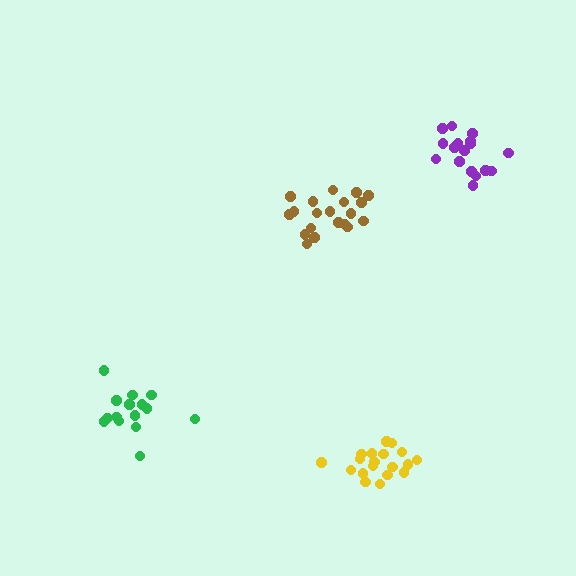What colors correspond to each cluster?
The clusters are colored: green, brown, purple, yellow.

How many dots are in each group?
Group 1: 15 dots, Group 2: 20 dots, Group 3: 17 dots, Group 4: 19 dots (71 total).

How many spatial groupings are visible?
There are 4 spatial groupings.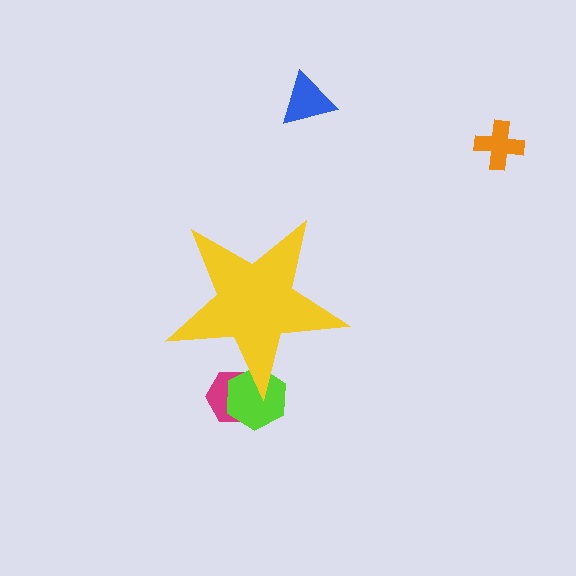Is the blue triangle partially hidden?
No, the blue triangle is fully visible.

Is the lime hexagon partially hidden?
Yes, the lime hexagon is partially hidden behind the yellow star.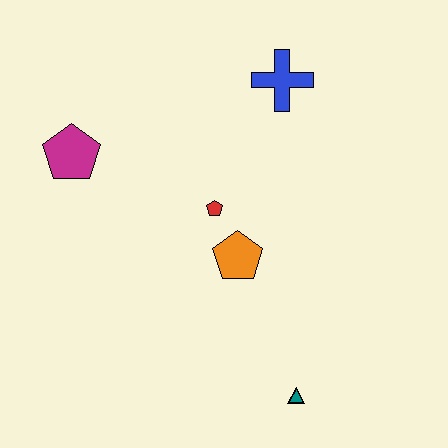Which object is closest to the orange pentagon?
The red pentagon is closest to the orange pentagon.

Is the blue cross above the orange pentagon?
Yes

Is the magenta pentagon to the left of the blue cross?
Yes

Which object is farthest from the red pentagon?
The teal triangle is farthest from the red pentagon.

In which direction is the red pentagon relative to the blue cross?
The red pentagon is below the blue cross.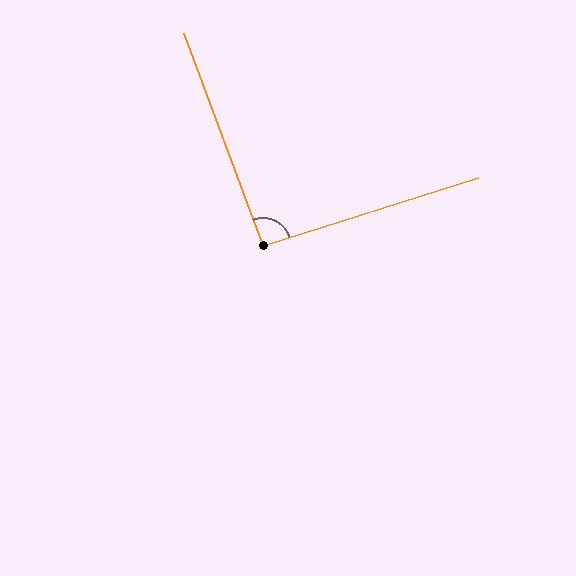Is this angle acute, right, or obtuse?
It is approximately a right angle.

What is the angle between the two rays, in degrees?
Approximately 93 degrees.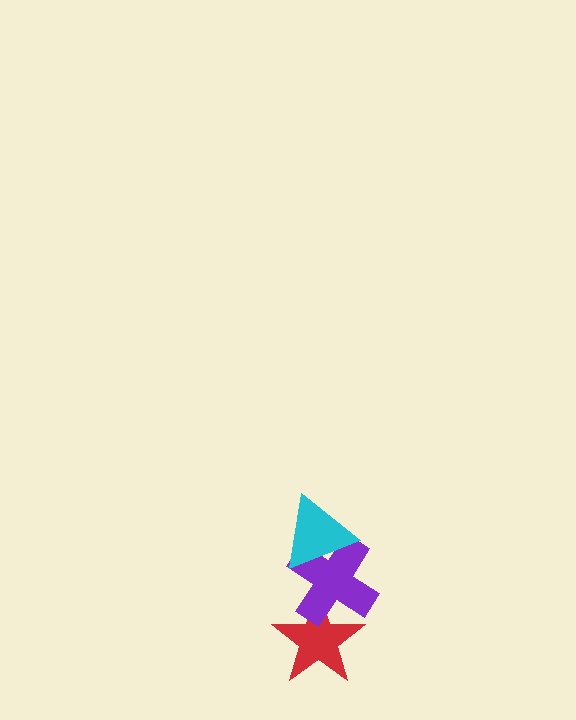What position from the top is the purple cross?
The purple cross is 2nd from the top.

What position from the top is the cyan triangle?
The cyan triangle is 1st from the top.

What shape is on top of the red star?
The purple cross is on top of the red star.